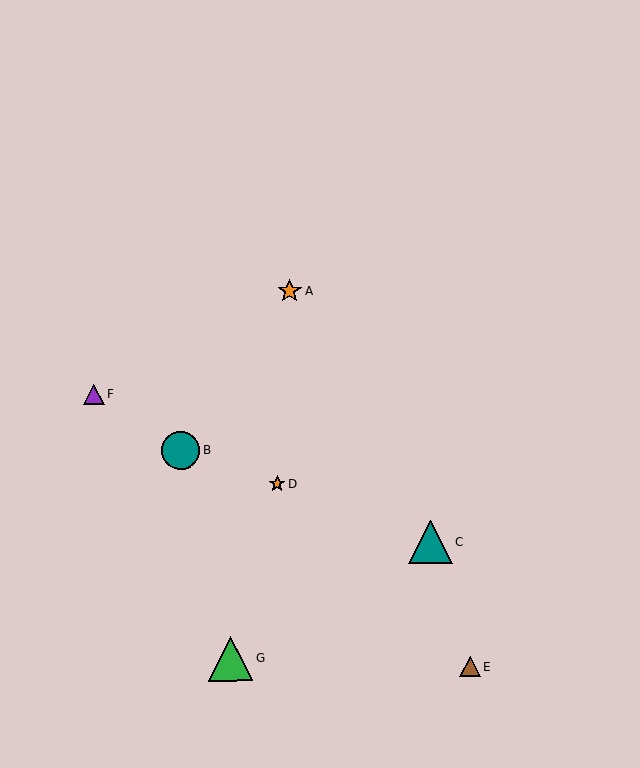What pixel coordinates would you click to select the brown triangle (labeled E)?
Click at (470, 667) to select the brown triangle E.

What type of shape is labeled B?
Shape B is a teal circle.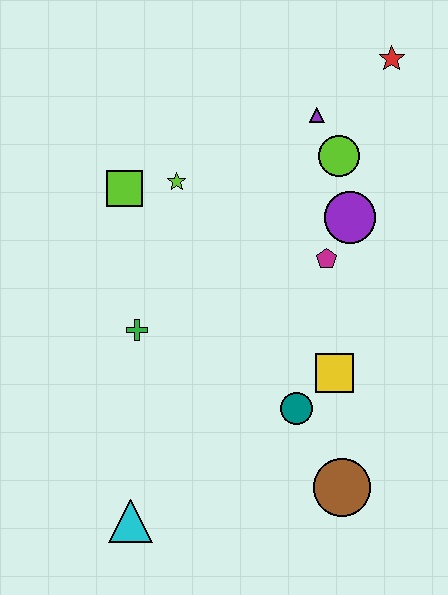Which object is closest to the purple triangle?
The lime circle is closest to the purple triangle.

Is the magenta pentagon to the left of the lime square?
No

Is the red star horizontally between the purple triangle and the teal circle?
No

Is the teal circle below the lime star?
Yes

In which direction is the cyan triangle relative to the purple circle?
The cyan triangle is below the purple circle.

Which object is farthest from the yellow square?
The red star is farthest from the yellow square.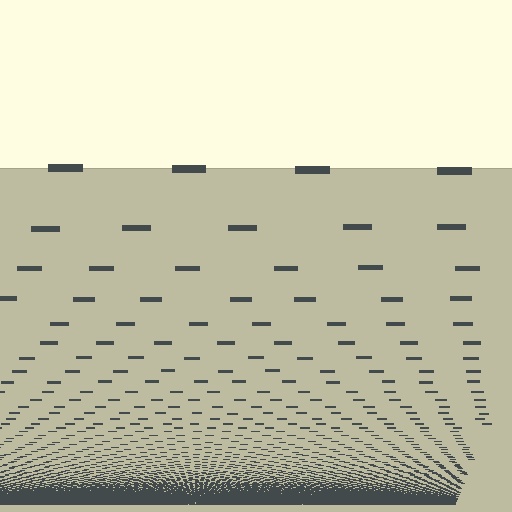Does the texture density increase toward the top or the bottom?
Density increases toward the bottom.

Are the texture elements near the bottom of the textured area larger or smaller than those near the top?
Smaller. The gradient is inverted — elements near the bottom are smaller and denser.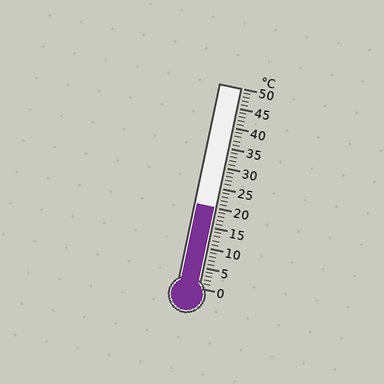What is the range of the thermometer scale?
The thermometer scale ranges from 0°C to 50°C.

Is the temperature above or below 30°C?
The temperature is below 30°C.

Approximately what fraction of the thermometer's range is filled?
The thermometer is filled to approximately 40% of its range.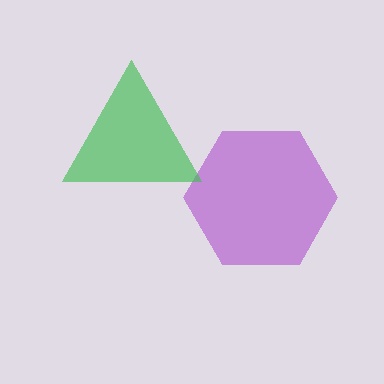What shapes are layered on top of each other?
The layered shapes are: a purple hexagon, a green triangle.